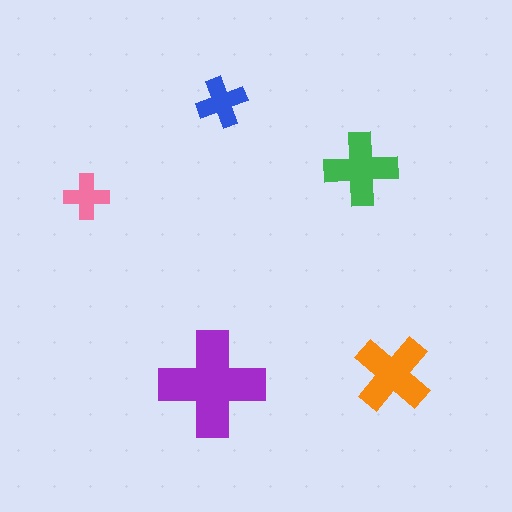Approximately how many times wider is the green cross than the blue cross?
About 1.5 times wider.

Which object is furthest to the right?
The orange cross is rightmost.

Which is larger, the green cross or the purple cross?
The purple one.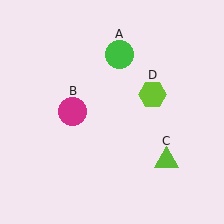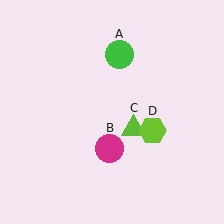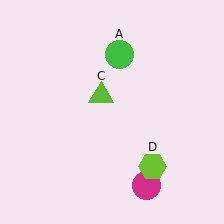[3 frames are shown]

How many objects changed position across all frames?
3 objects changed position: magenta circle (object B), lime triangle (object C), lime hexagon (object D).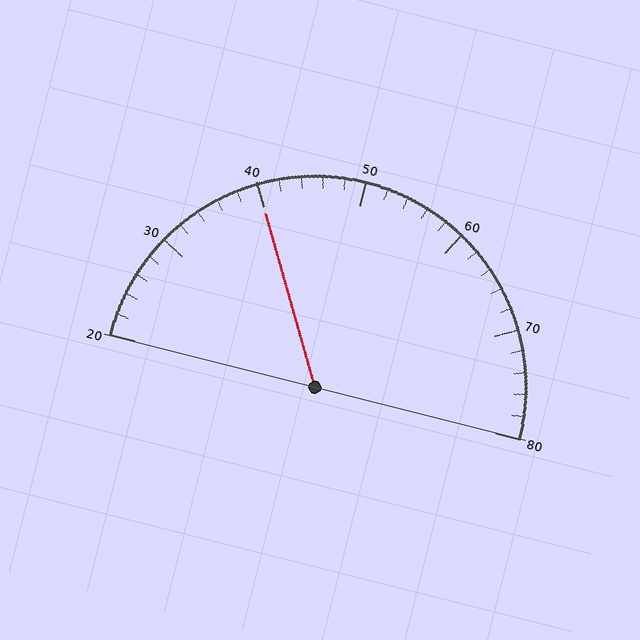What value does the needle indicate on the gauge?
The needle indicates approximately 40.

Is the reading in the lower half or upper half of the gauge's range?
The reading is in the lower half of the range (20 to 80).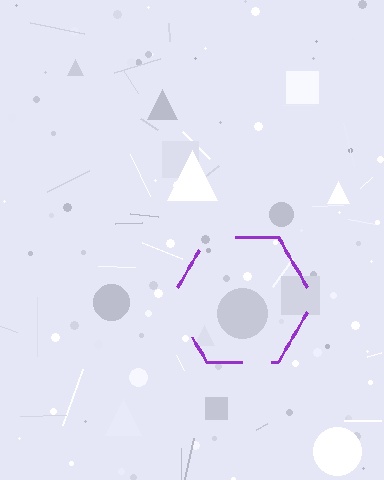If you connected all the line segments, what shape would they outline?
They would outline a hexagon.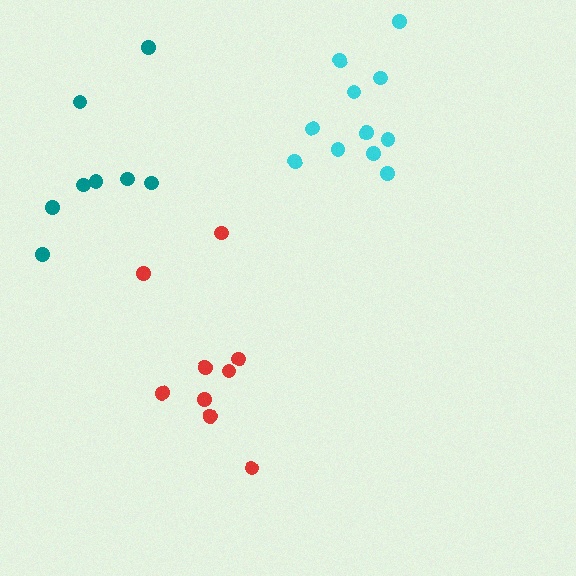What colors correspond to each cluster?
The clusters are colored: cyan, teal, red.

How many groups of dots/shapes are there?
There are 3 groups.